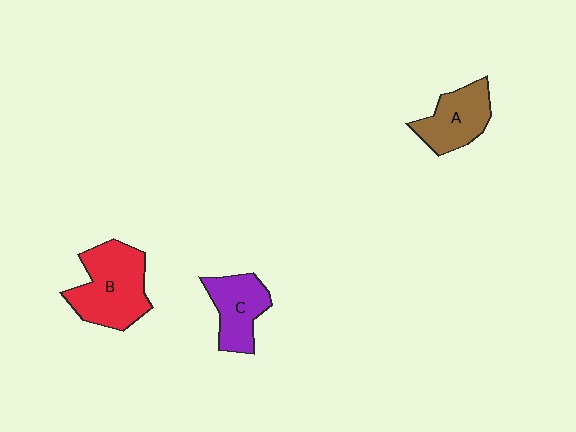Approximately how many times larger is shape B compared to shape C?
Approximately 1.5 times.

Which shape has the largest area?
Shape B (red).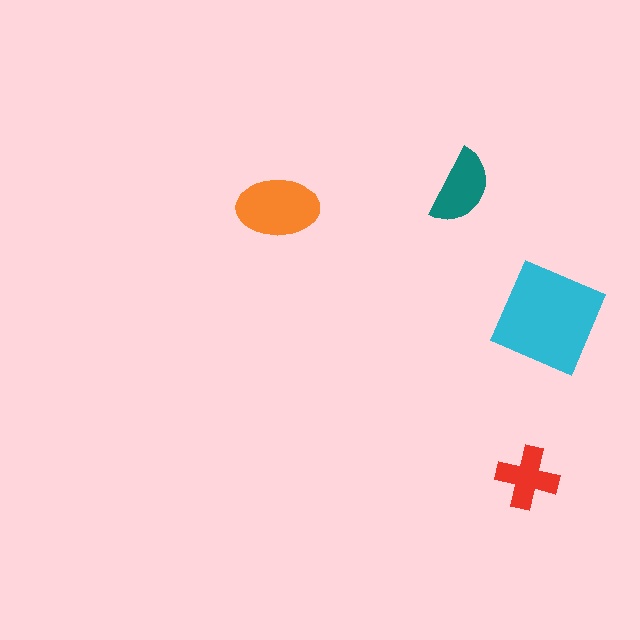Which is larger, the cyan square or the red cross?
The cyan square.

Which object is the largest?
The cyan square.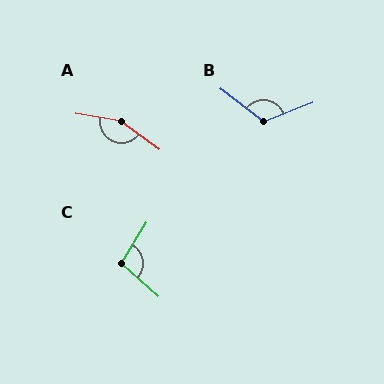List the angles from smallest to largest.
C (100°), B (122°), A (152°).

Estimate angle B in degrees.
Approximately 122 degrees.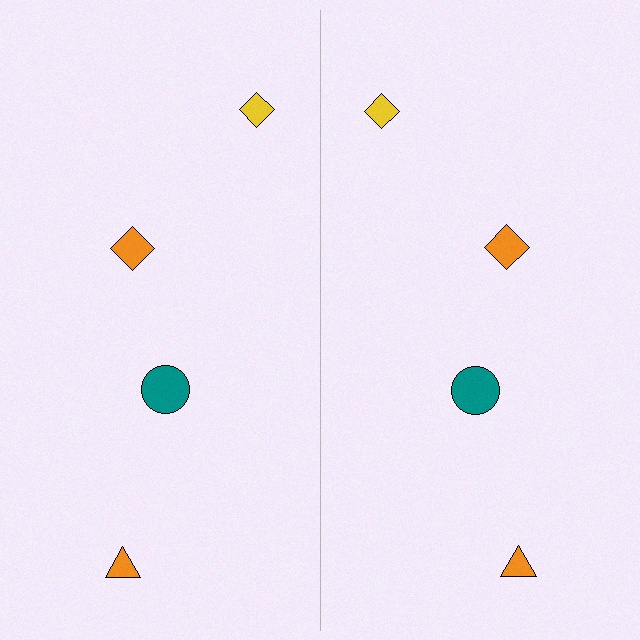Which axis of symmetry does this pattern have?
The pattern has a vertical axis of symmetry running through the center of the image.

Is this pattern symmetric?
Yes, this pattern has bilateral (reflection) symmetry.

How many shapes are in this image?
There are 8 shapes in this image.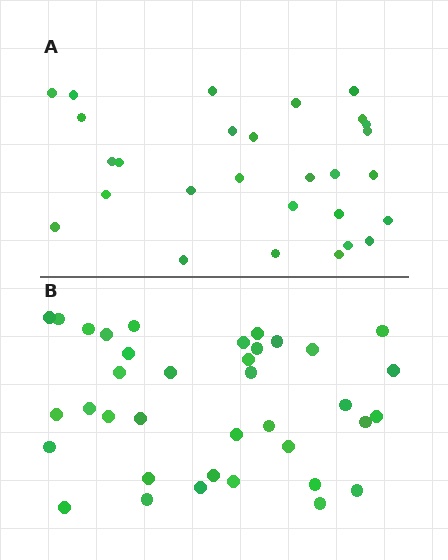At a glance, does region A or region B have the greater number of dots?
Region B (the bottom region) has more dots.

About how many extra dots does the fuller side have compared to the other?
Region B has roughly 8 or so more dots than region A.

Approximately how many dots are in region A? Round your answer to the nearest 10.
About 30 dots. (The exact count is 28, which rounds to 30.)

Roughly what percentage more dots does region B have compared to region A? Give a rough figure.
About 30% more.